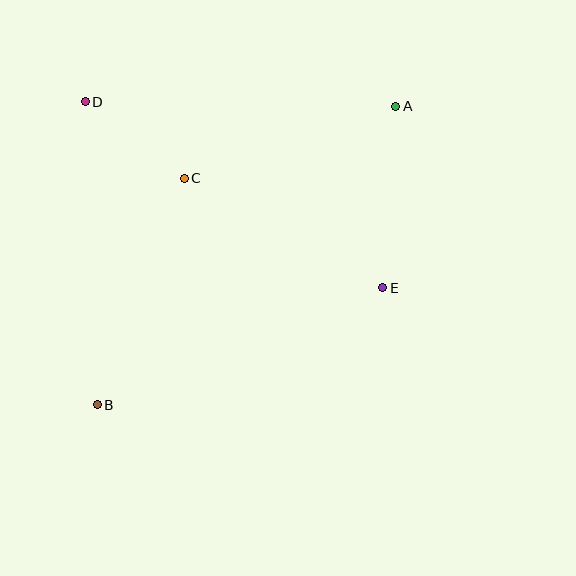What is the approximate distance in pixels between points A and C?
The distance between A and C is approximately 223 pixels.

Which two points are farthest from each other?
Points A and B are farthest from each other.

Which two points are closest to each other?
Points C and D are closest to each other.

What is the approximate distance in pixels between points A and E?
The distance between A and E is approximately 182 pixels.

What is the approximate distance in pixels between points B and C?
The distance between B and C is approximately 242 pixels.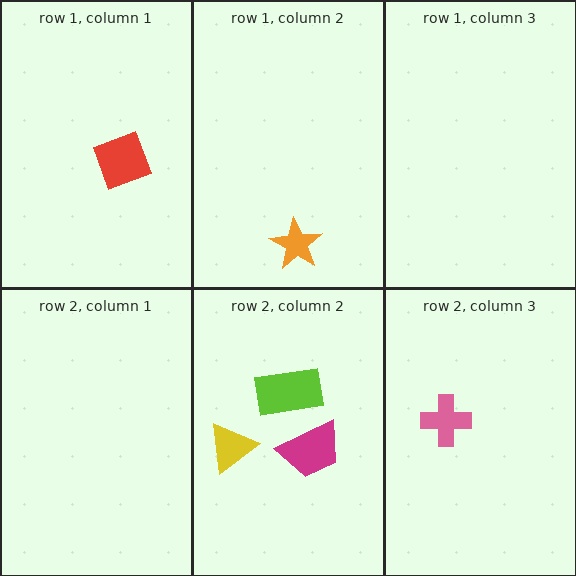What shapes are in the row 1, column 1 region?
The red diamond.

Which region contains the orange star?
The row 1, column 2 region.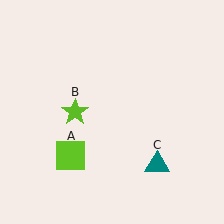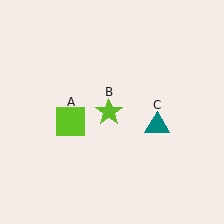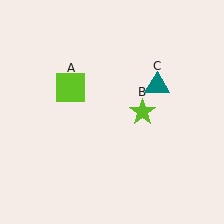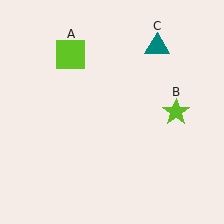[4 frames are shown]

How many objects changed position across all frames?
3 objects changed position: lime square (object A), lime star (object B), teal triangle (object C).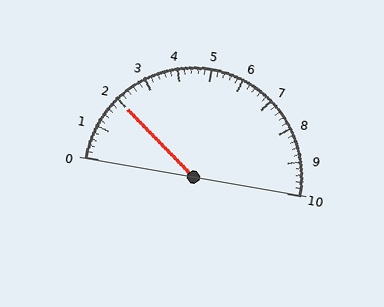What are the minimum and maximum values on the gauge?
The gauge ranges from 0 to 10.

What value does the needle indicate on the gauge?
The needle indicates approximately 2.0.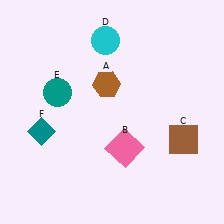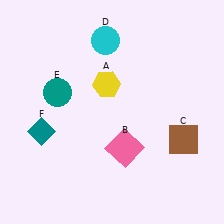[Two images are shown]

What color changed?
The hexagon (A) changed from brown in Image 1 to yellow in Image 2.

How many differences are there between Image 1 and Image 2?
There is 1 difference between the two images.